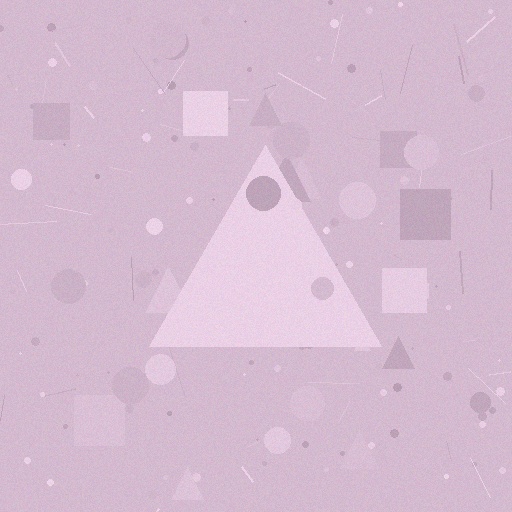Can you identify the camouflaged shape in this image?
The camouflaged shape is a triangle.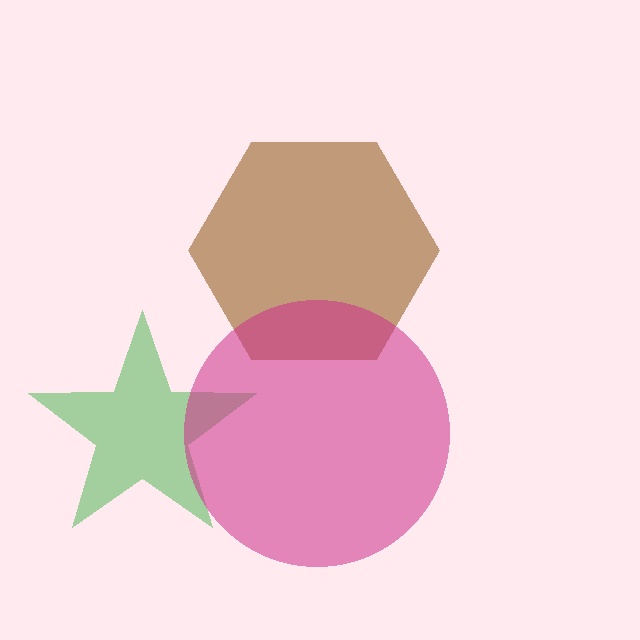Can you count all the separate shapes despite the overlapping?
Yes, there are 3 separate shapes.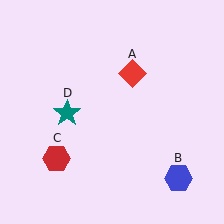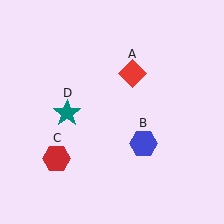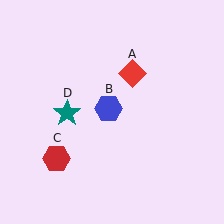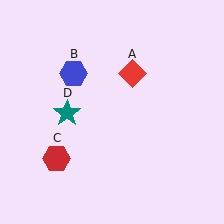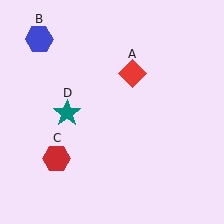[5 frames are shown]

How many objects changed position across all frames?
1 object changed position: blue hexagon (object B).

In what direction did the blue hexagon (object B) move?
The blue hexagon (object B) moved up and to the left.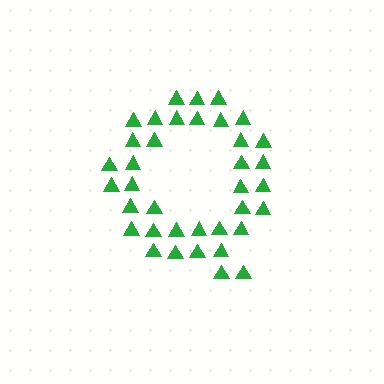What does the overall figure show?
The overall figure shows the letter Q.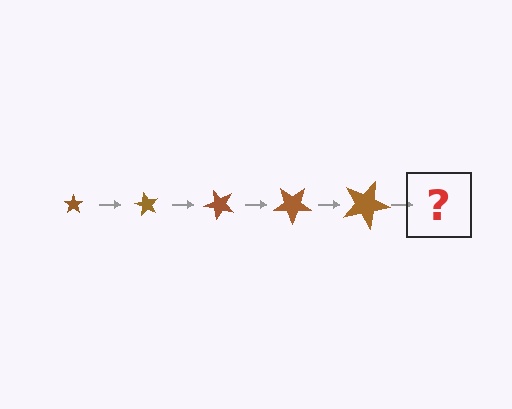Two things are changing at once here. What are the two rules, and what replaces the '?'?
The two rules are that the star grows larger each step and it rotates 60 degrees each step. The '?' should be a star, larger than the previous one and rotated 300 degrees from the start.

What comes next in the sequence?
The next element should be a star, larger than the previous one and rotated 300 degrees from the start.